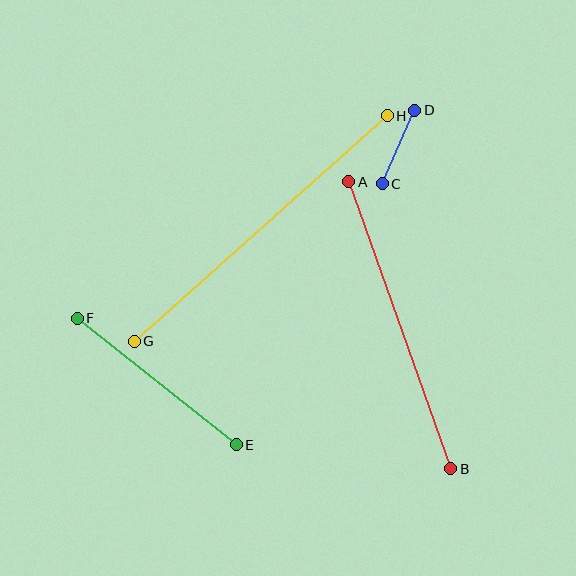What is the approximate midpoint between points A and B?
The midpoint is at approximately (400, 325) pixels.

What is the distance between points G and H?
The distance is approximately 339 pixels.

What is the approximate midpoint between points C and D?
The midpoint is at approximately (398, 147) pixels.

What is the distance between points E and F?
The distance is approximately 203 pixels.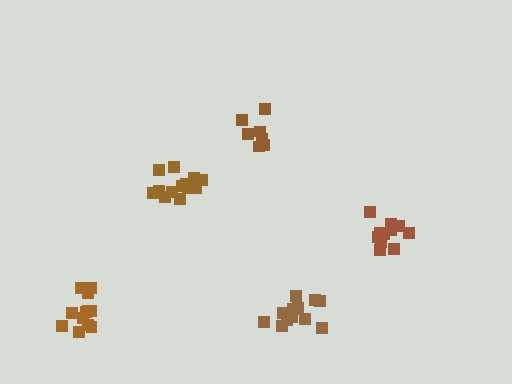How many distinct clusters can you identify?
There are 5 distinct clusters.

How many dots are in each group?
Group 1: 11 dots, Group 2: 13 dots, Group 3: 12 dots, Group 4: 7 dots, Group 5: 12 dots (55 total).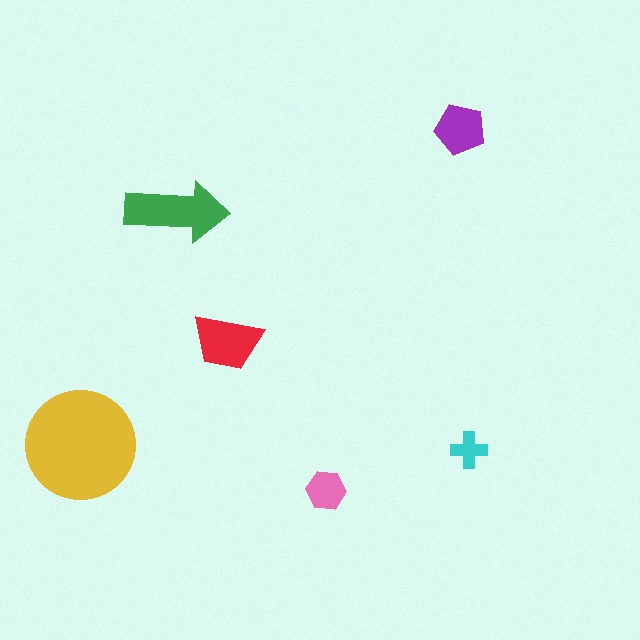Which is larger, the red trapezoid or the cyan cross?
The red trapezoid.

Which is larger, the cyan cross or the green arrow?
The green arrow.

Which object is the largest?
The yellow circle.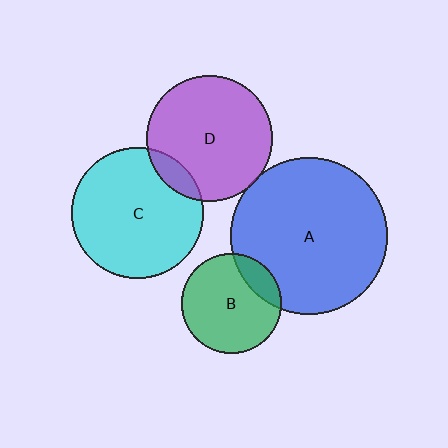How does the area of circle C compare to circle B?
Approximately 1.7 times.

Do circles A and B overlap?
Yes.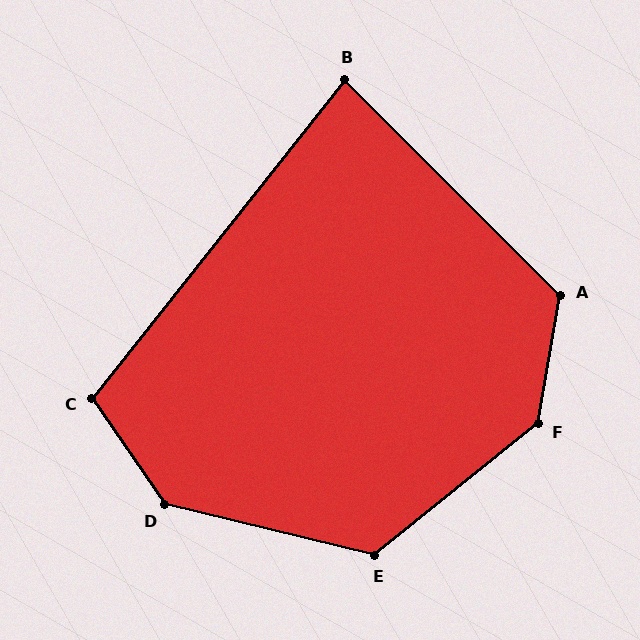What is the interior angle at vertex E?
Approximately 128 degrees (obtuse).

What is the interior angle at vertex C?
Approximately 107 degrees (obtuse).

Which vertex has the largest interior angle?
F, at approximately 139 degrees.